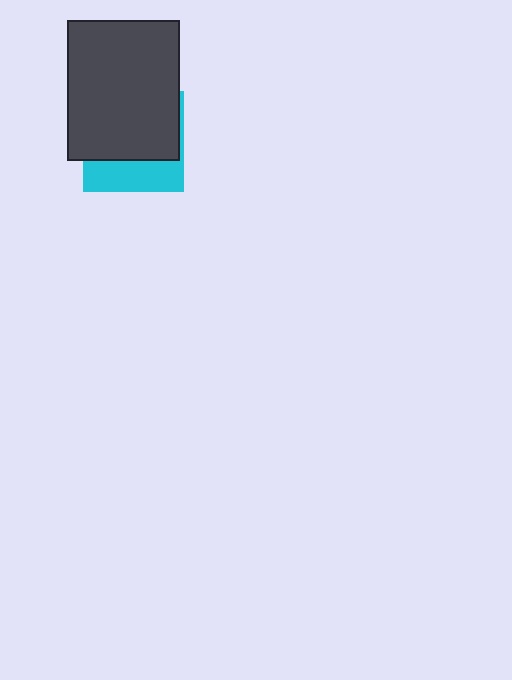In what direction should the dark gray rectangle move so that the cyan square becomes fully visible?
The dark gray rectangle should move up. That is the shortest direction to clear the overlap and leave the cyan square fully visible.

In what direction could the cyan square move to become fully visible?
The cyan square could move down. That would shift it out from behind the dark gray rectangle entirely.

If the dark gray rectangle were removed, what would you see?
You would see the complete cyan square.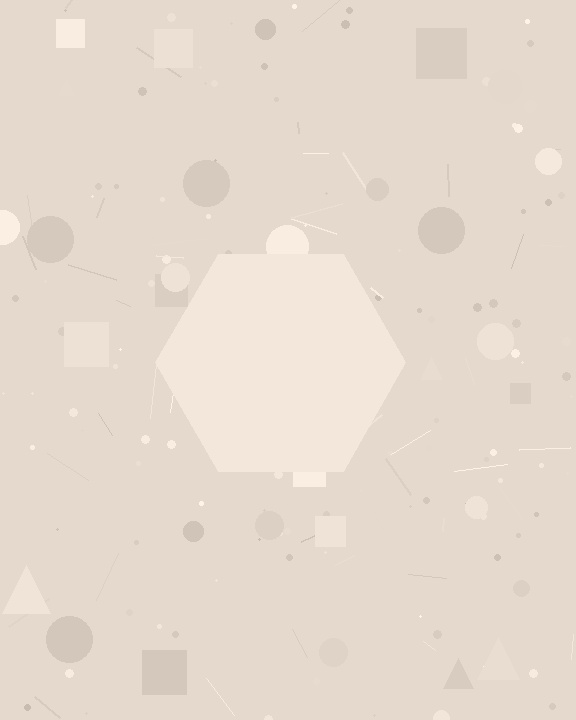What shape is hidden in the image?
A hexagon is hidden in the image.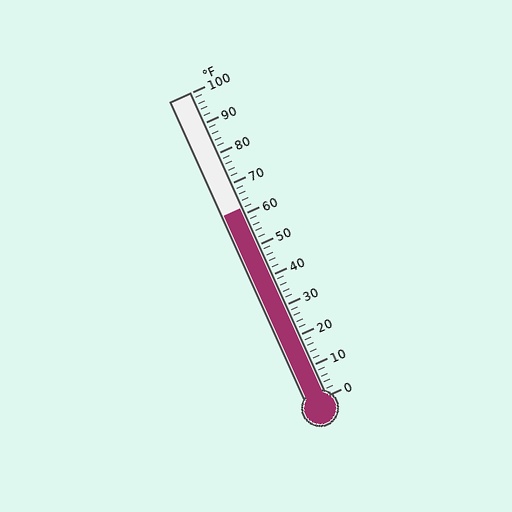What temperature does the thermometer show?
The thermometer shows approximately 62°F.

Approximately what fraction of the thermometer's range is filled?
The thermometer is filled to approximately 60% of its range.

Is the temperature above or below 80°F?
The temperature is below 80°F.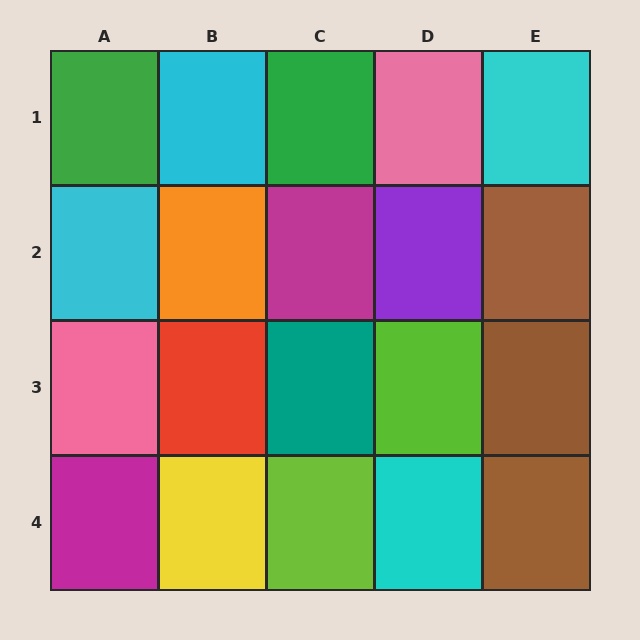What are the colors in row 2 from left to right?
Cyan, orange, magenta, purple, brown.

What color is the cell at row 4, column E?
Brown.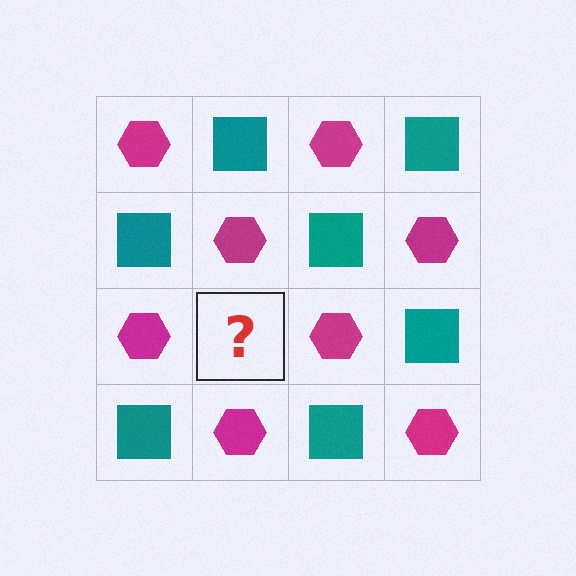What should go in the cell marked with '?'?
The missing cell should contain a teal square.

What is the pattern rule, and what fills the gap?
The rule is that it alternates magenta hexagon and teal square in a checkerboard pattern. The gap should be filled with a teal square.